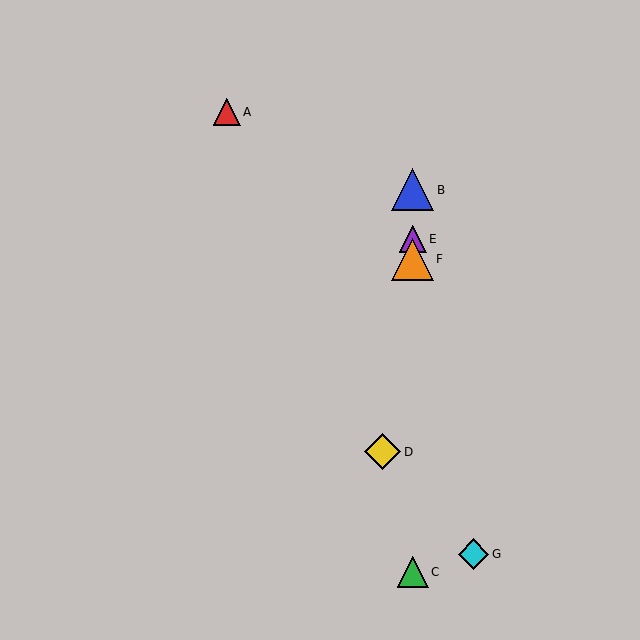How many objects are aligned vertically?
4 objects (B, C, E, F) are aligned vertically.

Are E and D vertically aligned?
No, E is at x≈413 and D is at x≈383.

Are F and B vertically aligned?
Yes, both are at x≈413.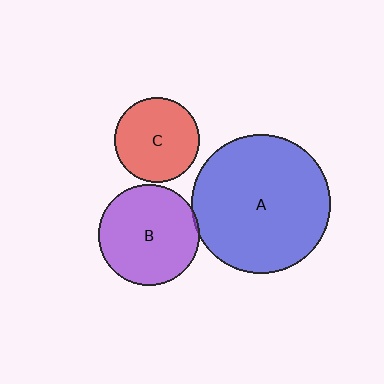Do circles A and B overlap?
Yes.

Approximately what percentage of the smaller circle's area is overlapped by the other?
Approximately 5%.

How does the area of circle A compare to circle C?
Approximately 2.7 times.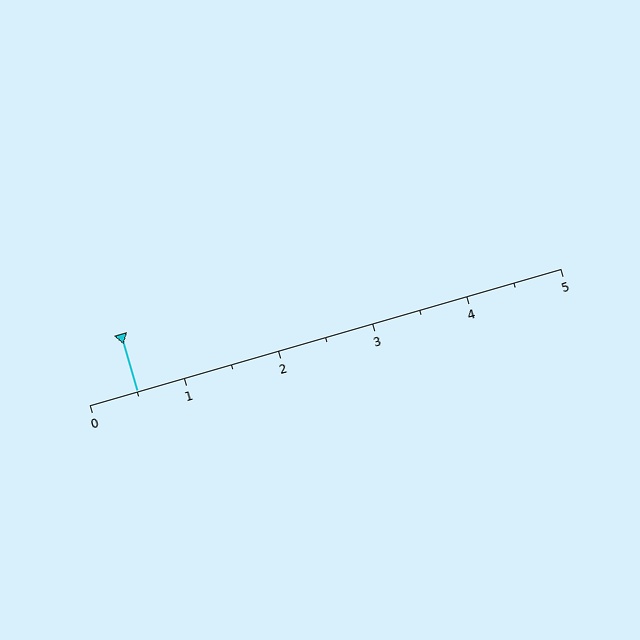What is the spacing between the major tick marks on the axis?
The major ticks are spaced 1 apart.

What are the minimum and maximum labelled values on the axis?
The axis runs from 0 to 5.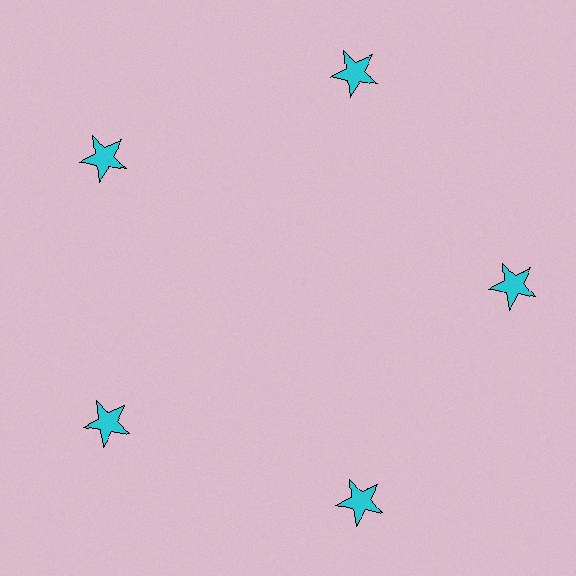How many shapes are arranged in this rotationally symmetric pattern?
There are 5 shapes, arranged in 5 groups of 1.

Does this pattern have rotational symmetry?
Yes, this pattern has 5-fold rotational symmetry. It looks the same after rotating 72 degrees around the center.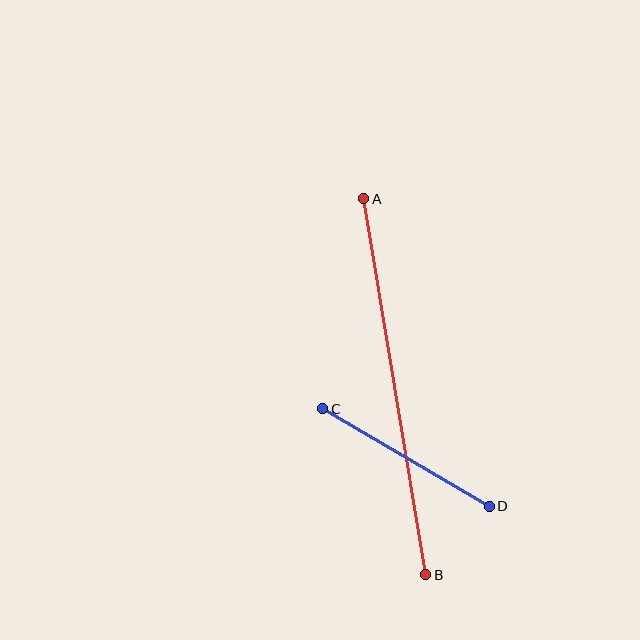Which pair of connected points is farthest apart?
Points A and B are farthest apart.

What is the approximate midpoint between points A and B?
The midpoint is at approximately (395, 387) pixels.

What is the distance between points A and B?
The distance is approximately 381 pixels.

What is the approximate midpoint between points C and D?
The midpoint is at approximately (406, 458) pixels.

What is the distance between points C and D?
The distance is approximately 193 pixels.